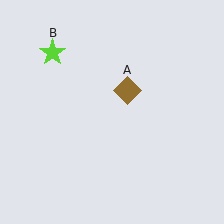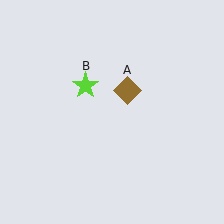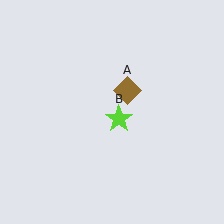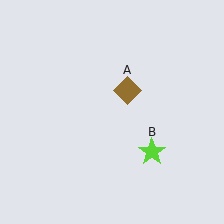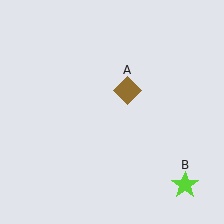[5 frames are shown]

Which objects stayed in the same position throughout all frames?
Brown diamond (object A) remained stationary.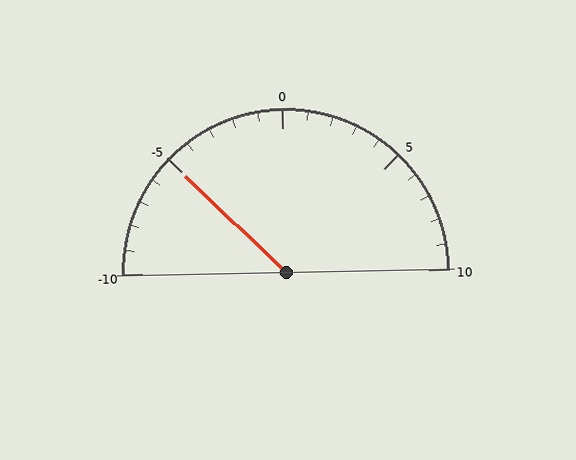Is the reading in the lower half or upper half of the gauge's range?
The reading is in the lower half of the range (-10 to 10).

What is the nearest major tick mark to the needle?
The nearest major tick mark is -5.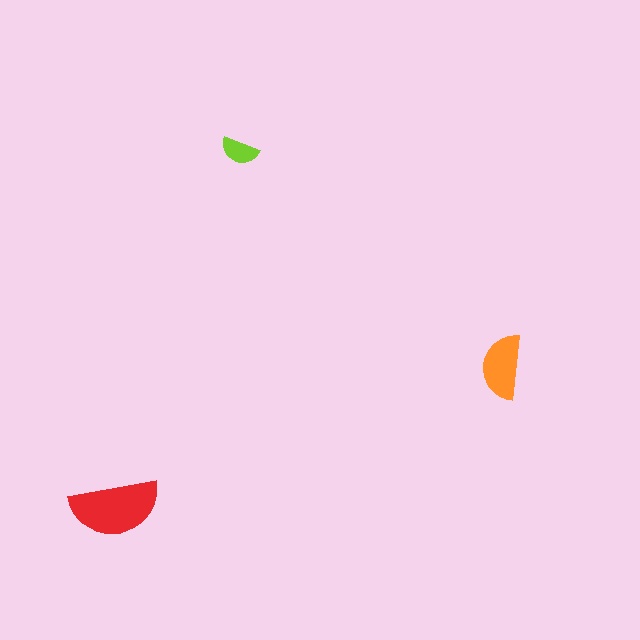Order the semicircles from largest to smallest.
the red one, the orange one, the lime one.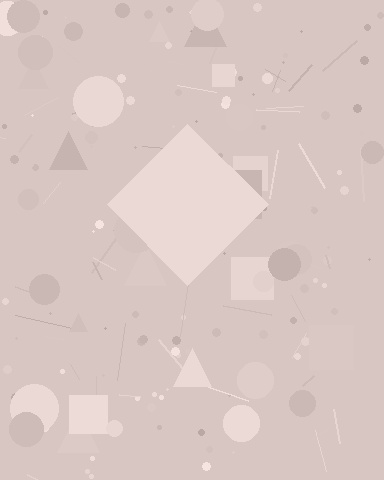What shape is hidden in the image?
A diamond is hidden in the image.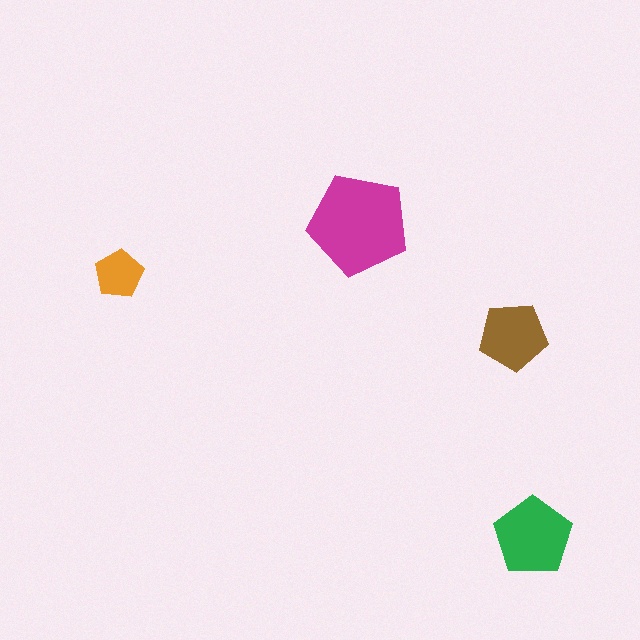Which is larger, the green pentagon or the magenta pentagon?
The magenta one.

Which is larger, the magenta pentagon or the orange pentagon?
The magenta one.